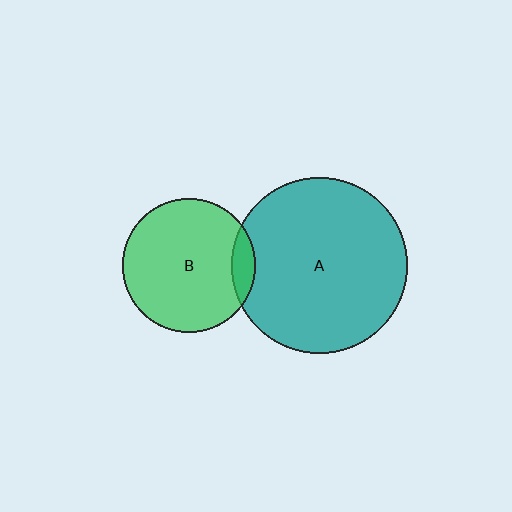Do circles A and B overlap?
Yes.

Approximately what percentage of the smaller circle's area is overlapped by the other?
Approximately 10%.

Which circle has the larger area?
Circle A (teal).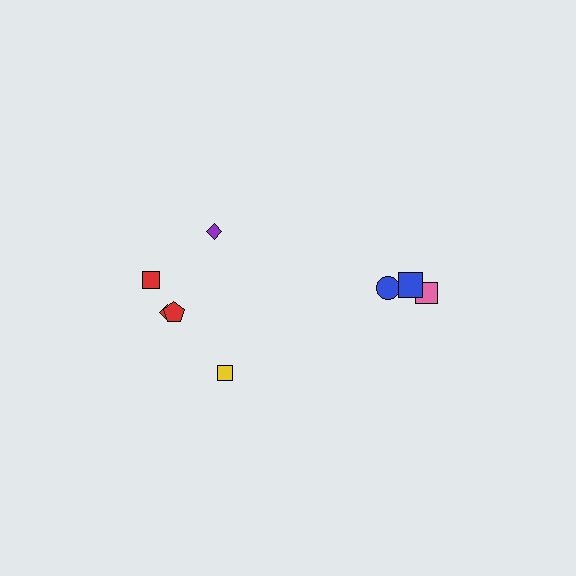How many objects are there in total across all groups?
There are 8 objects.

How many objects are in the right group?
There are 3 objects.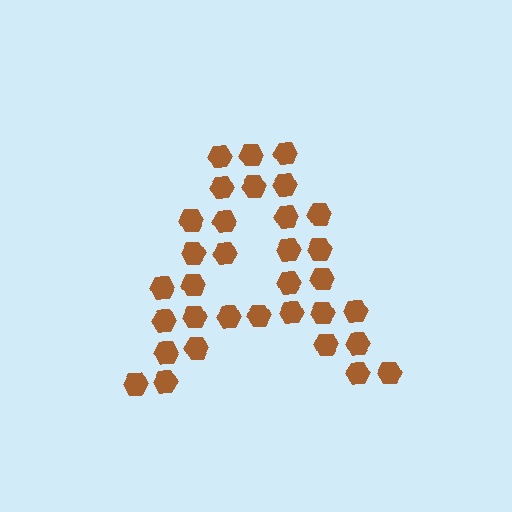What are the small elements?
The small elements are hexagons.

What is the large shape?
The large shape is the letter A.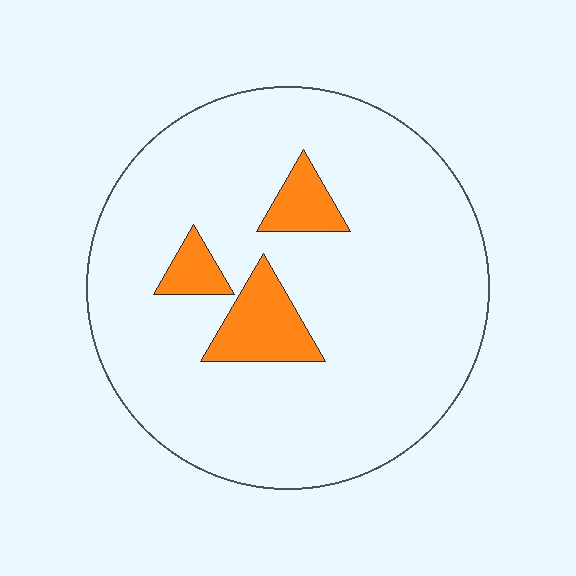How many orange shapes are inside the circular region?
3.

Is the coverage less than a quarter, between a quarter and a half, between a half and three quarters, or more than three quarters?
Less than a quarter.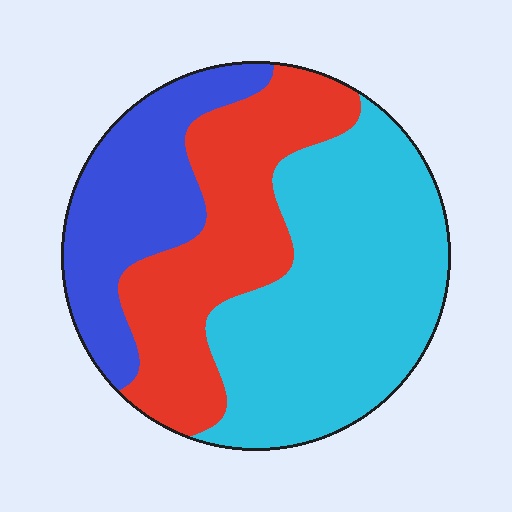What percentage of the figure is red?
Red covers 31% of the figure.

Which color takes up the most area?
Cyan, at roughly 45%.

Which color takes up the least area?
Blue, at roughly 25%.